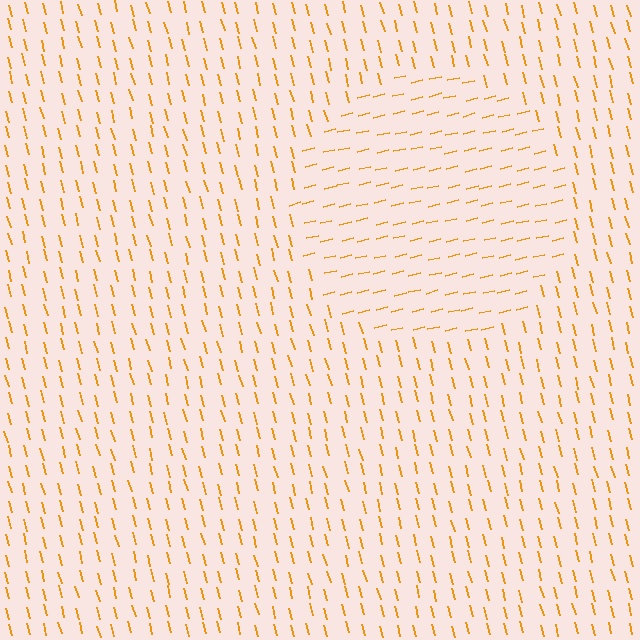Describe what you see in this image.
The image is filled with small orange line segments. A circle region in the image has lines oriented differently from the surrounding lines, creating a visible texture boundary.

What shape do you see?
I see a circle.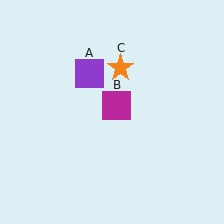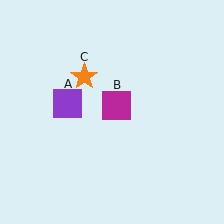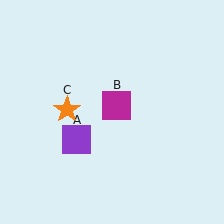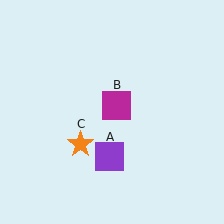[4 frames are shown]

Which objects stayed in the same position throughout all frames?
Magenta square (object B) remained stationary.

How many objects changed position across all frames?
2 objects changed position: purple square (object A), orange star (object C).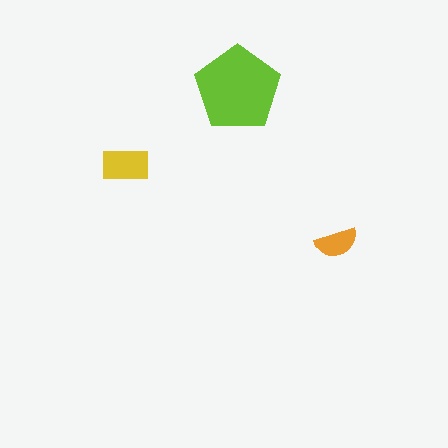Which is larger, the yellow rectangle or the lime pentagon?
The lime pentagon.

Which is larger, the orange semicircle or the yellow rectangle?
The yellow rectangle.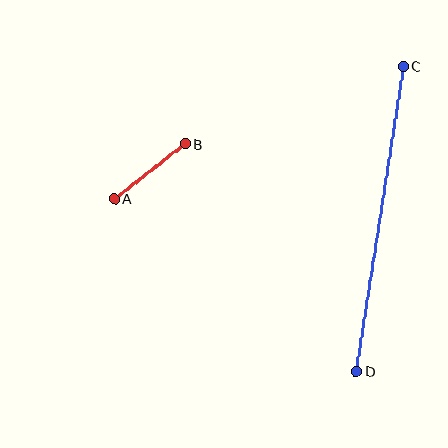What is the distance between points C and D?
The distance is approximately 309 pixels.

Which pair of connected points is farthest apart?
Points C and D are farthest apart.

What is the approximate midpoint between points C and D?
The midpoint is at approximately (380, 218) pixels.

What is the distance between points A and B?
The distance is approximately 89 pixels.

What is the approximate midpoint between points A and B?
The midpoint is at approximately (150, 171) pixels.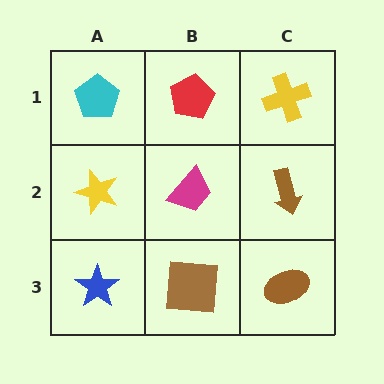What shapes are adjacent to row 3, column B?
A magenta trapezoid (row 2, column B), a blue star (row 3, column A), a brown ellipse (row 3, column C).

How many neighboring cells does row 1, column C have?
2.